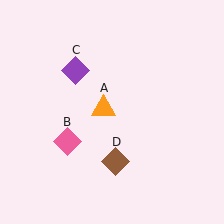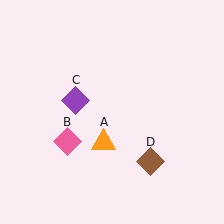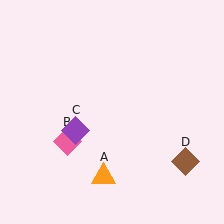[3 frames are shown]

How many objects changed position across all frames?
3 objects changed position: orange triangle (object A), purple diamond (object C), brown diamond (object D).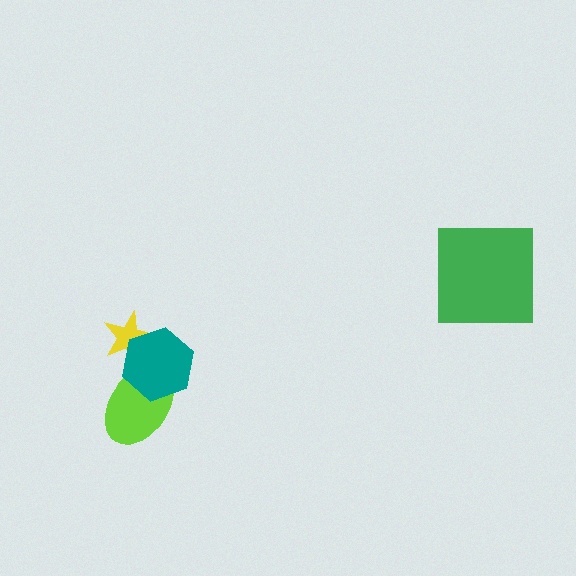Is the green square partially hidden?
No, no other shape covers it.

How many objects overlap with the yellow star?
1 object overlaps with the yellow star.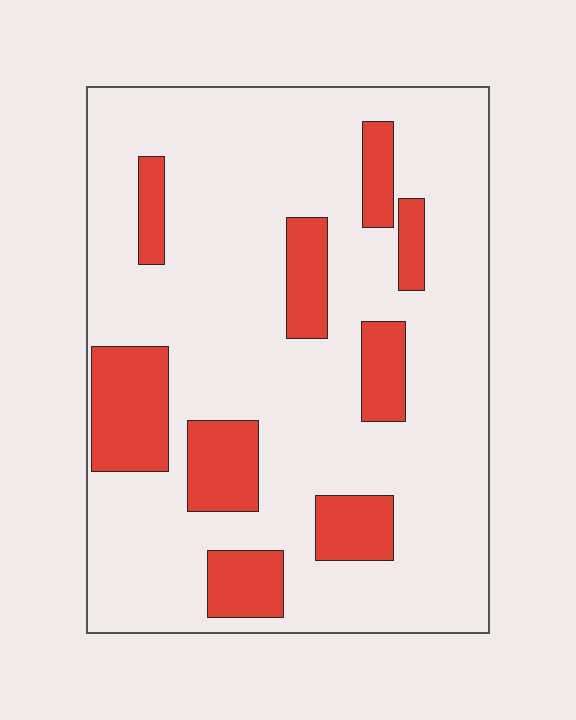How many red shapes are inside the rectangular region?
9.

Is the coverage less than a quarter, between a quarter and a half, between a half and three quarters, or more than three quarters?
Less than a quarter.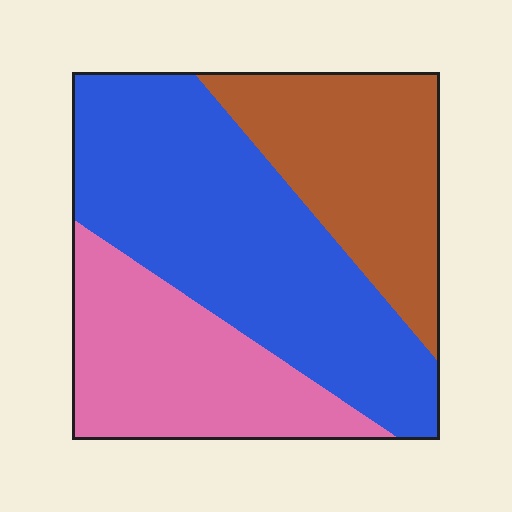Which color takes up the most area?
Blue, at roughly 45%.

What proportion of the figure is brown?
Brown covers roughly 25% of the figure.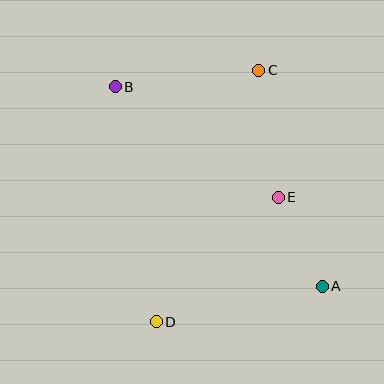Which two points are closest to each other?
Points A and E are closest to each other.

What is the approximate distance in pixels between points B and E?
The distance between B and E is approximately 197 pixels.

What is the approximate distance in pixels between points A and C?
The distance between A and C is approximately 225 pixels.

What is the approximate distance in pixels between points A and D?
The distance between A and D is approximately 170 pixels.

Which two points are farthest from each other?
Points A and B are farthest from each other.